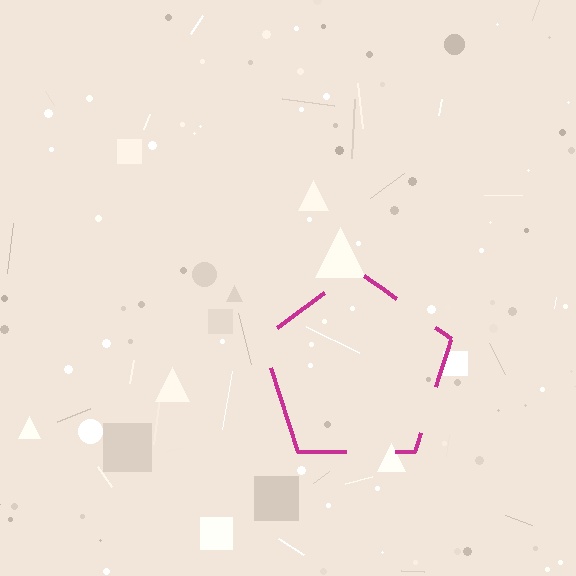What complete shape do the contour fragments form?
The contour fragments form a pentagon.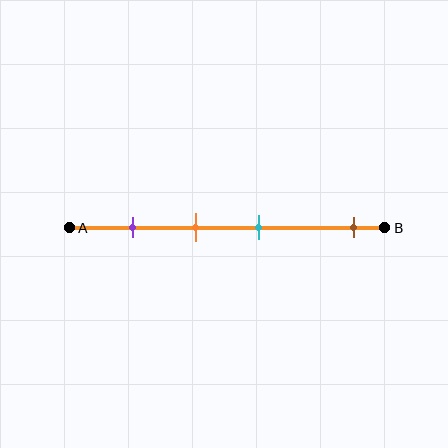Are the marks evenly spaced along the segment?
No, the marks are not evenly spaced.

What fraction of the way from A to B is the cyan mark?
The cyan mark is approximately 60% (0.6) of the way from A to B.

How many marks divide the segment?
There are 4 marks dividing the segment.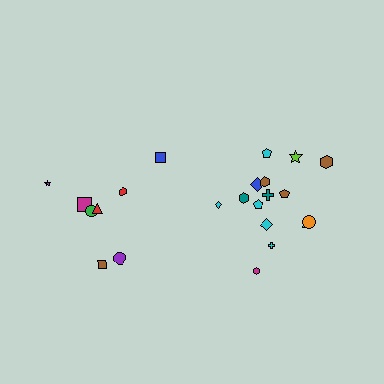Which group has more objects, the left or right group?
The right group.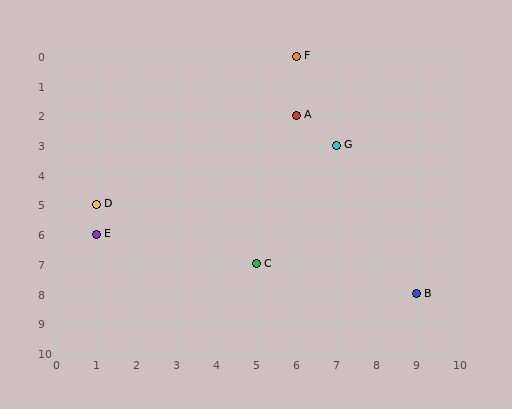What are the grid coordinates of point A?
Point A is at grid coordinates (6, 2).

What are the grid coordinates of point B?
Point B is at grid coordinates (9, 8).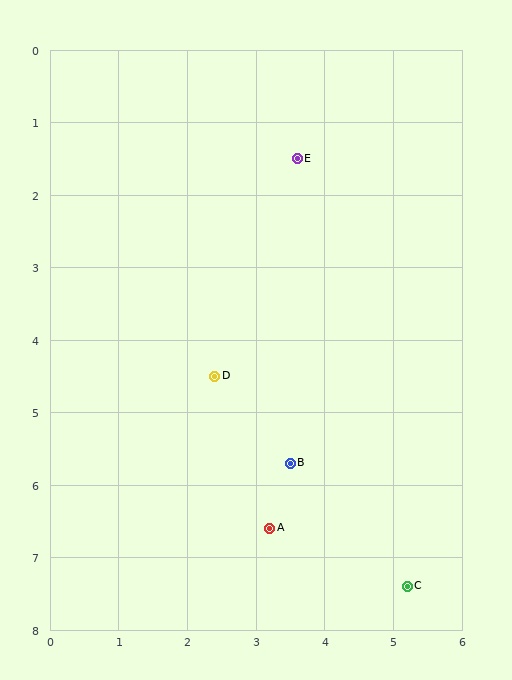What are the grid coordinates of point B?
Point B is at approximately (3.5, 5.7).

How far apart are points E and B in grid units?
Points E and B are about 4.2 grid units apart.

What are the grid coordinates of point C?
Point C is at approximately (5.2, 7.4).